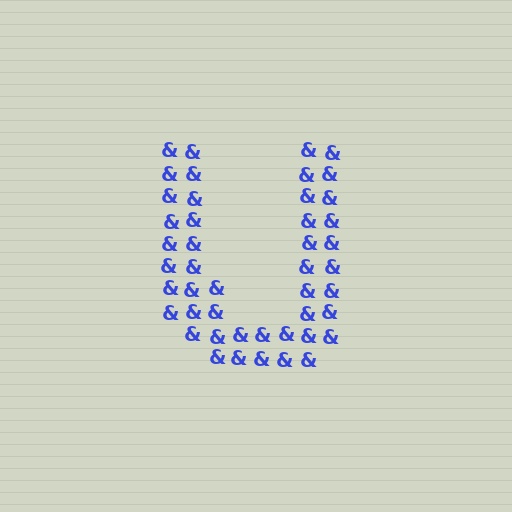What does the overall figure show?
The overall figure shows the letter U.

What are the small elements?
The small elements are ampersands.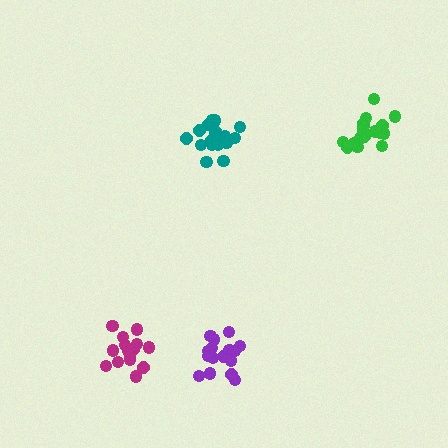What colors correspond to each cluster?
The clusters are colored: green, purple, magenta, teal.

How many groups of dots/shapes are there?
There are 4 groups.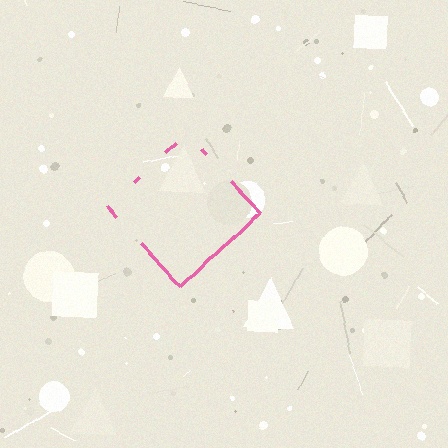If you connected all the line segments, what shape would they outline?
They would outline a diamond.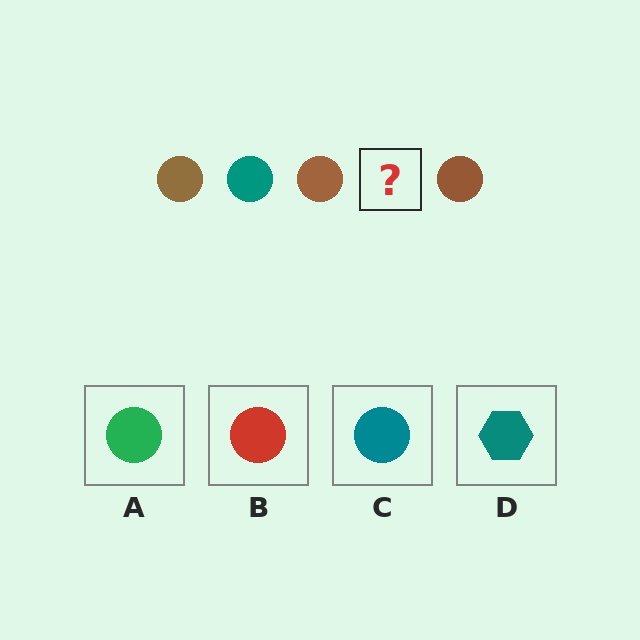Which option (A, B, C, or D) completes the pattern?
C.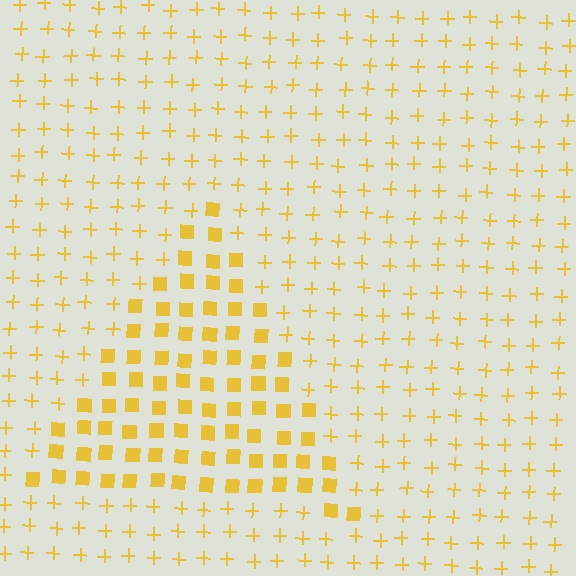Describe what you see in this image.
The image is filled with small yellow elements arranged in a uniform grid. A triangle-shaped region contains squares, while the surrounding area contains plus signs. The boundary is defined purely by the change in element shape.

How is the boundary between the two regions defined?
The boundary is defined by a change in element shape: squares inside vs. plus signs outside. All elements share the same color and spacing.